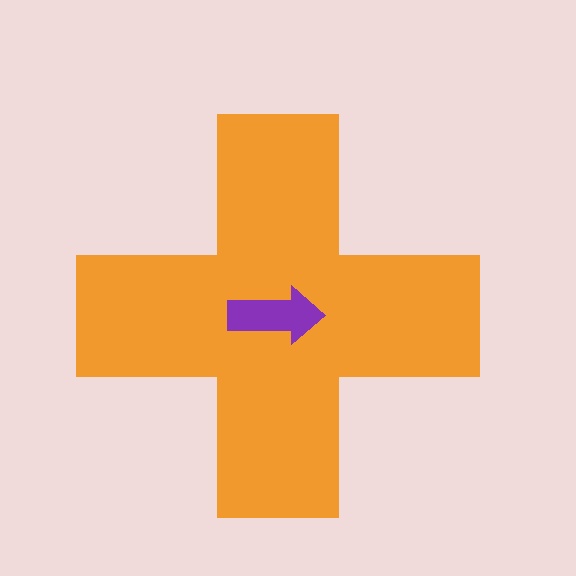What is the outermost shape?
The orange cross.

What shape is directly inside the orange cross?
The purple arrow.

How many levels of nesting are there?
2.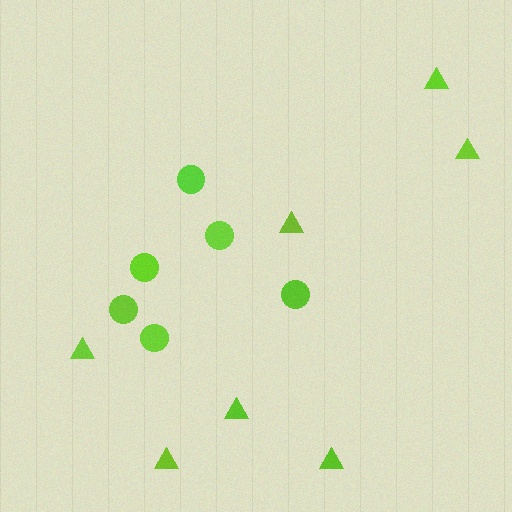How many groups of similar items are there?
There are 2 groups: one group of circles (6) and one group of triangles (7).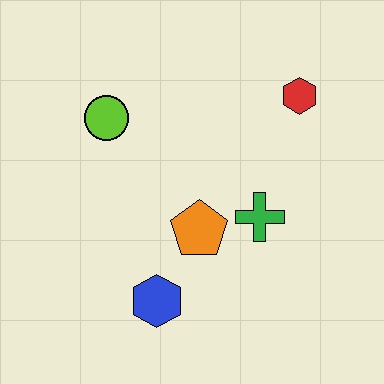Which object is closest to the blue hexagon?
The orange pentagon is closest to the blue hexagon.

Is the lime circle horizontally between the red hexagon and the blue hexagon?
No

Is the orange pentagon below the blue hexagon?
No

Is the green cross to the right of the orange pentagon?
Yes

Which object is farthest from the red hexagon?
The blue hexagon is farthest from the red hexagon.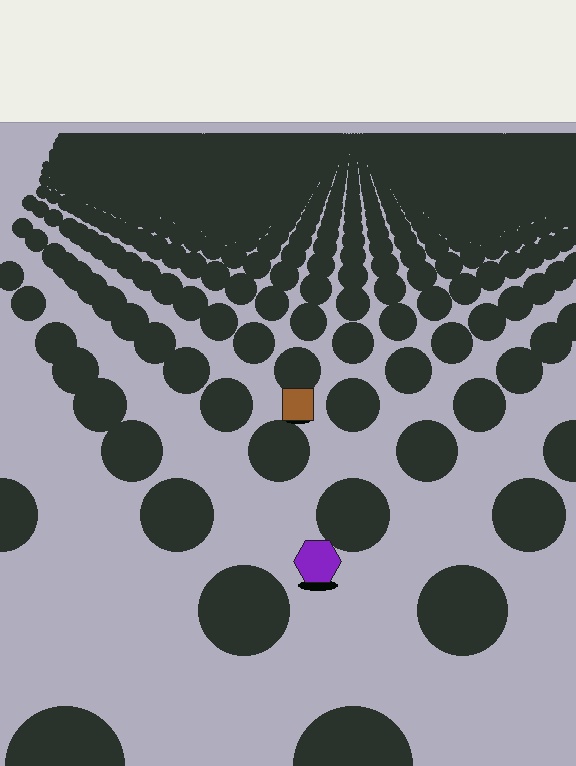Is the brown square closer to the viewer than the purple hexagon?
No. The purple hexagon is closer — you can tell from the texture gradient: the ground texture is coarser near it.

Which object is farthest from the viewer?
The brown square is farthest from the viewer. It appears smaller and the ground texture around it is denser.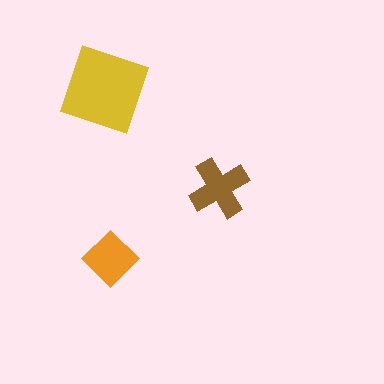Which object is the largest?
The yellow square.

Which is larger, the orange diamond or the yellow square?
The yellow square.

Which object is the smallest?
The orange diamond.